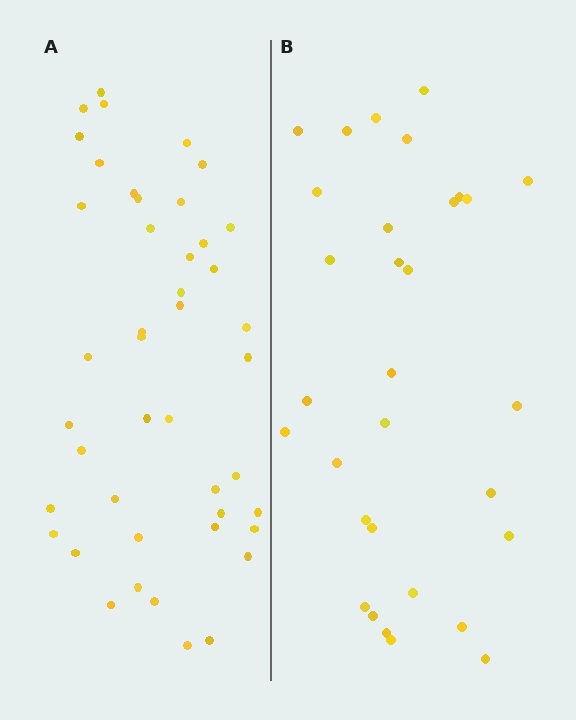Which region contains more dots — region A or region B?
Region A (the left region) has more dots.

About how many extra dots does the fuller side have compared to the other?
Region A has approximately 15 more dots than region B.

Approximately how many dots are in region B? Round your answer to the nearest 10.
About 30 dots. (The exact count is 31, which rounds to 30.)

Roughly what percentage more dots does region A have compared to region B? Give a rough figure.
About 40% more.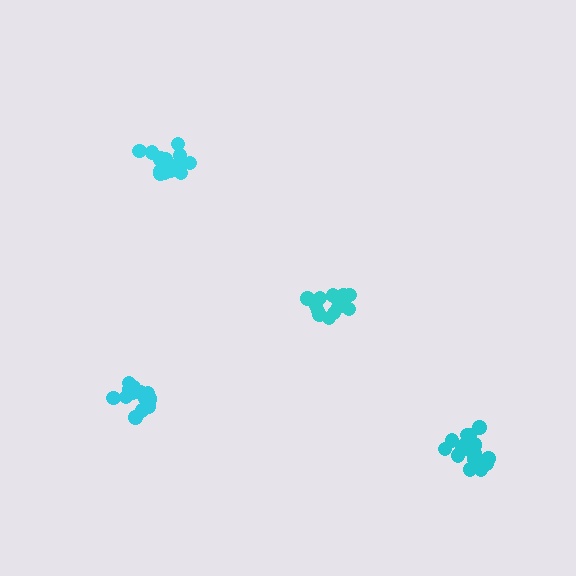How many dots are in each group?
Group 1: 13 dots, Group 2: 18 dots, Group 3: 15 dots, Group 4: 17 dots (63 total).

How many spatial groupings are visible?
There are 4 spatial groupings.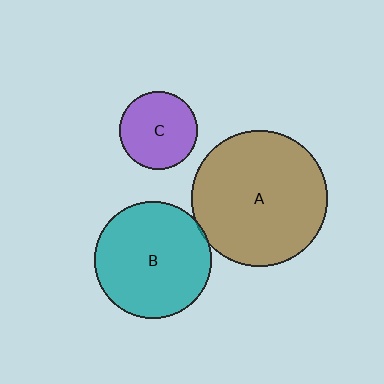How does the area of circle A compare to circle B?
Approximately 1.3 times.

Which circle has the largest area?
Circle A (brown).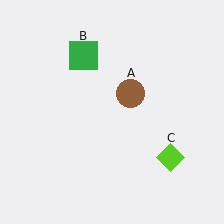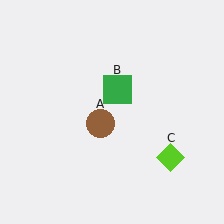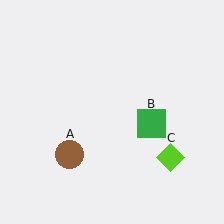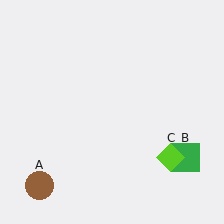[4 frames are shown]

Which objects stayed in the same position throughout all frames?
Lime diamond (object C) remained stationary.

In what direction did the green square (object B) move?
The green square (object B) moved down and to the right.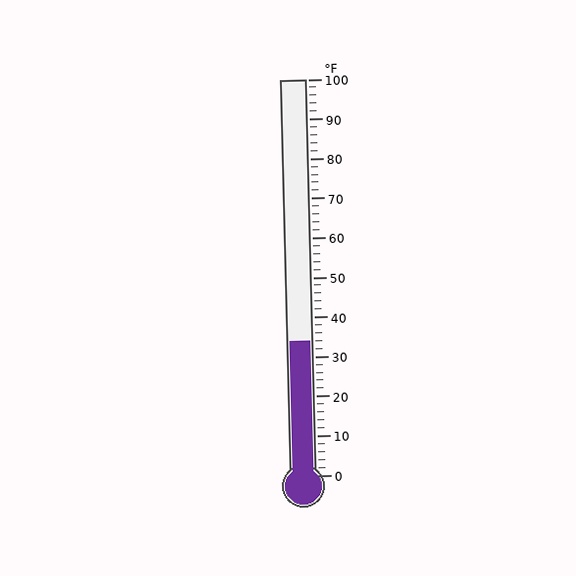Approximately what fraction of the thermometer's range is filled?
The thermometer is filled to approximately 35% of its range.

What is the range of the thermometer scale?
The thermometer scale ranges from 0°F to 100°F.